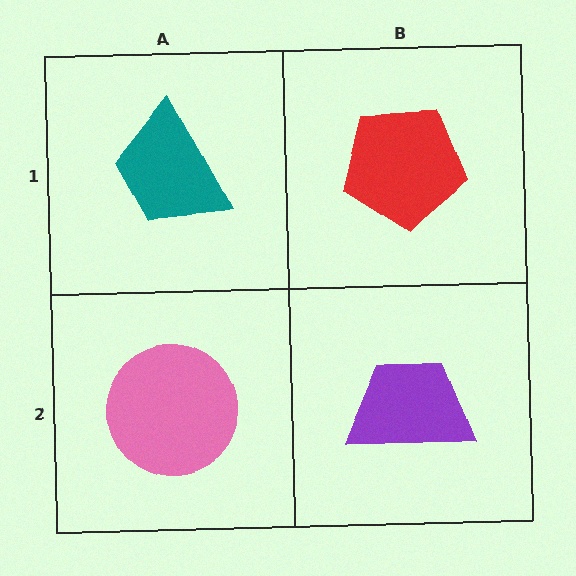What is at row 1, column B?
A red pentagon.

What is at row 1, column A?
A teal trapezoid.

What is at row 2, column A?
A pink circle.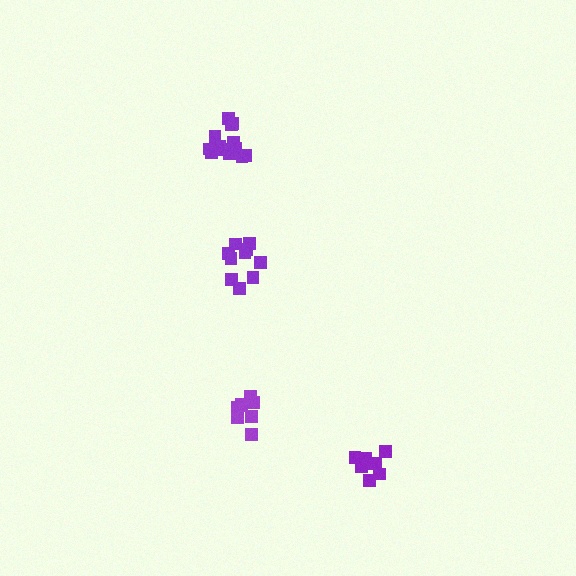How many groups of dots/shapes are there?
There are 4 groups.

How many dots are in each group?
Group 1: 10 dots, Group 2: 14 dots, Group 3: 8 dots, Group 4: 8 dots (40 total).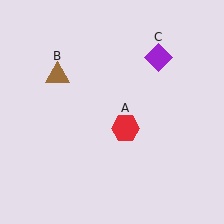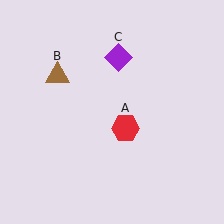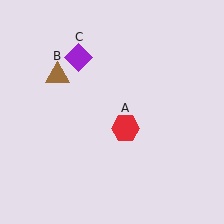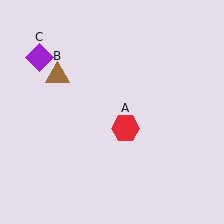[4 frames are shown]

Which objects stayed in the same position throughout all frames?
Red hexagon (object A) and brown triangle (object B) remained stationary.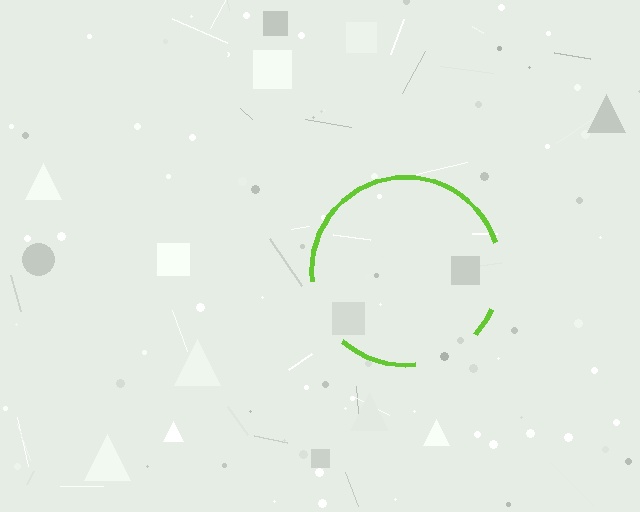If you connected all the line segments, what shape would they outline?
They would outline a circle.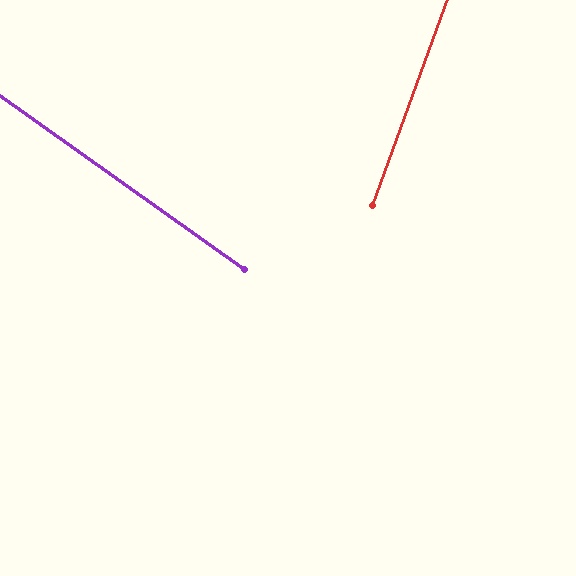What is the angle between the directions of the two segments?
Approximately 75 degrees.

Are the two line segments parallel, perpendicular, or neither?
Neither parallel nor perpendicular — they differ by about 75°.